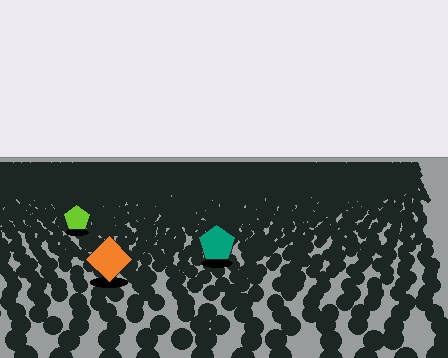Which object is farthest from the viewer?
The lime pentagon is farthest from the viewer. It appears smaller and the ground texture around it is denser.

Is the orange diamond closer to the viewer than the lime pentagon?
Yes. The orange diamond is closer — you can tell from the texture gradient: the ground texture is coarser near it.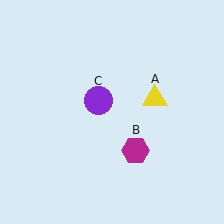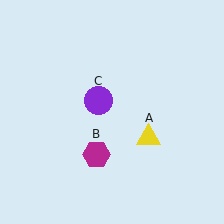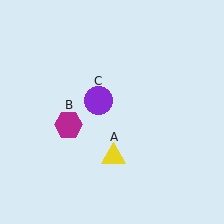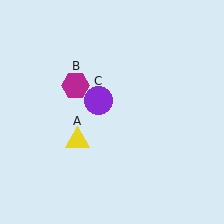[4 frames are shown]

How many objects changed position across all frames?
2 objects changed position: yellow triangle (object A), magenta hexagon (object B).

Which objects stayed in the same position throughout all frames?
Purple circle (object C) remained stationary.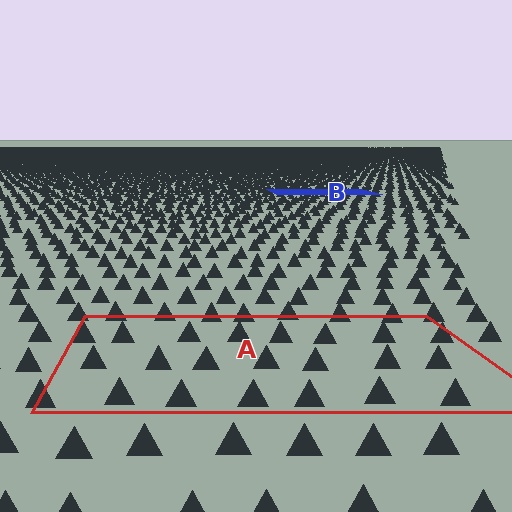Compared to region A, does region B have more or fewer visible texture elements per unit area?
Region B has more texture elements per unit area — they are packed more densely because it is farther away.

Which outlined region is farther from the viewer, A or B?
Region B is farther from the viewer — the texture elements inside it appear smaller and more densely packed.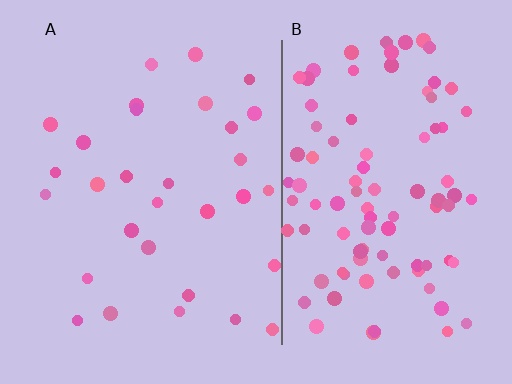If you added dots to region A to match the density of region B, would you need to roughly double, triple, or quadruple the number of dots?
Approximately triple.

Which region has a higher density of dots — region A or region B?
B (the right).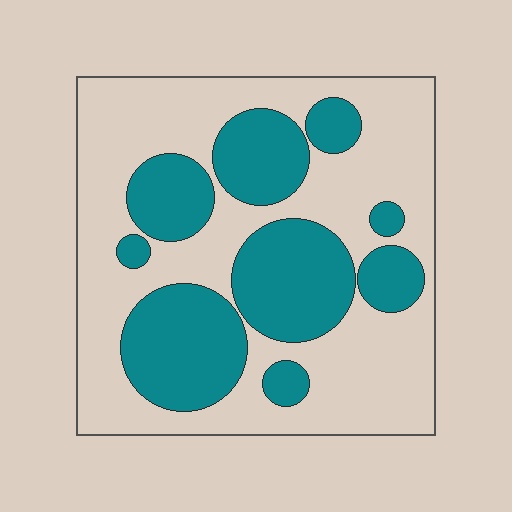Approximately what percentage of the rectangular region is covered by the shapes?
Approximately 40%.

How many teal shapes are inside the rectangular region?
9.